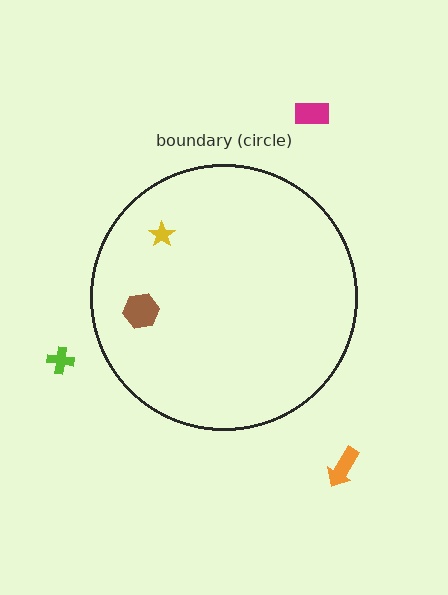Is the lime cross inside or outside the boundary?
Outside.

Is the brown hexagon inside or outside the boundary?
Inside.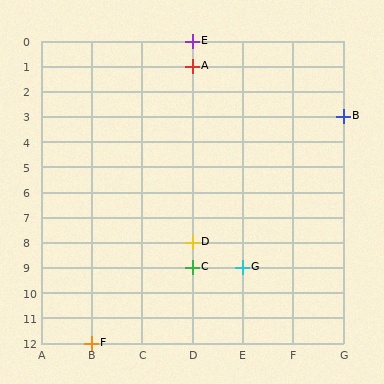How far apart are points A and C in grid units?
Points A and C are 8 rows apart.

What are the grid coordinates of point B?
Point B is at grid coordinates (G, 3).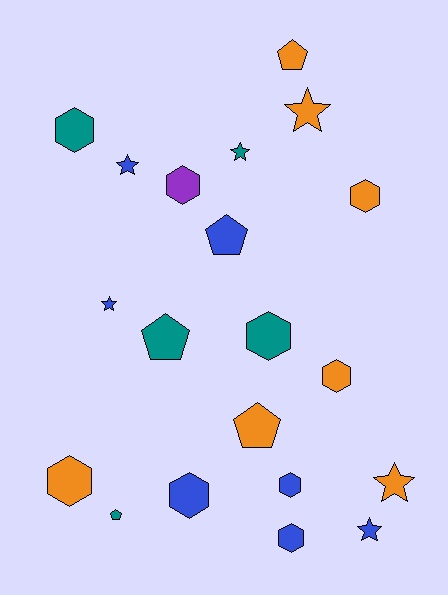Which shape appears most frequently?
Hexagon, with 9 objects.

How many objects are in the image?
There are 20 objects.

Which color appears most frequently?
Blue, with 7 objects.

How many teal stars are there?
There is 1 teal star.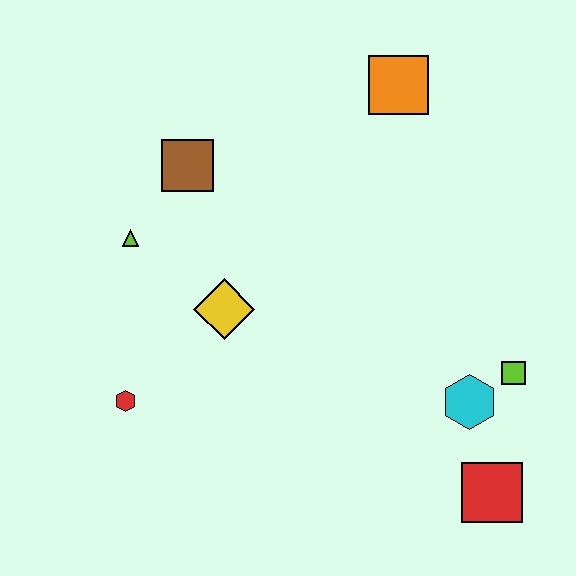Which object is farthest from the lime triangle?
The red square is farthest from the lime triangle.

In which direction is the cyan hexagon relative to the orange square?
The cyan hexagon is below the orange square.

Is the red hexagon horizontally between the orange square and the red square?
No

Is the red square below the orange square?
Yes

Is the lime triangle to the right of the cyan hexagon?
No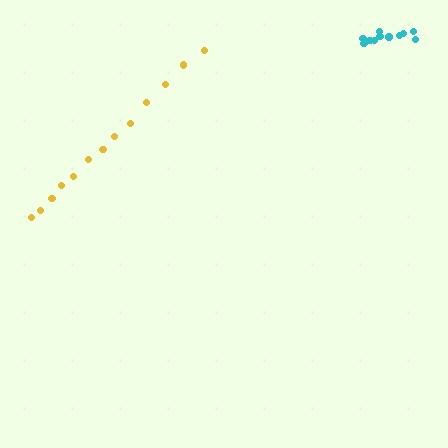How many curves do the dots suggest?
There are 2 distinct paths.